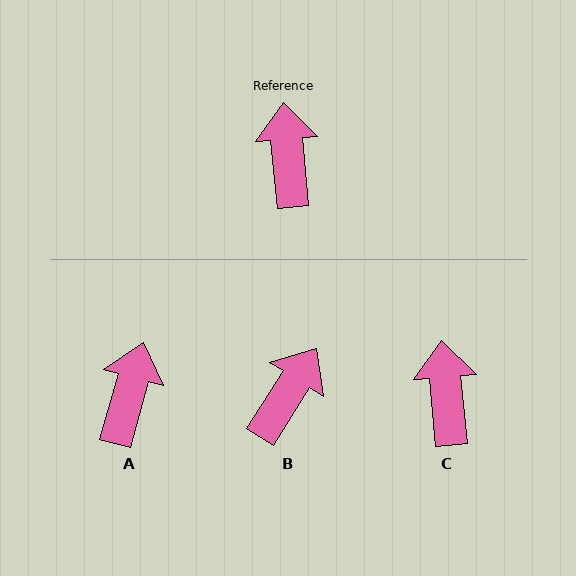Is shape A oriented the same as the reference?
No, it is off by about 21 degrees.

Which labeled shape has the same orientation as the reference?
C.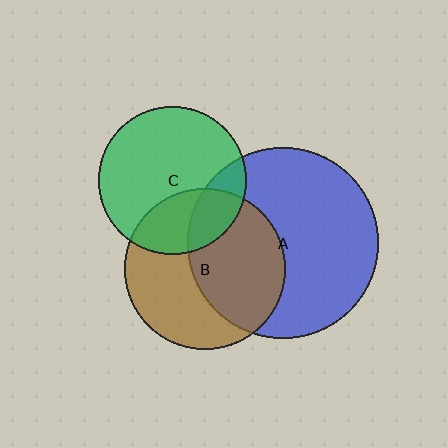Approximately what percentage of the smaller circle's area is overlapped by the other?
Approximately 20%.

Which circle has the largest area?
Circle A (blue).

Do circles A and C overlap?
Yes.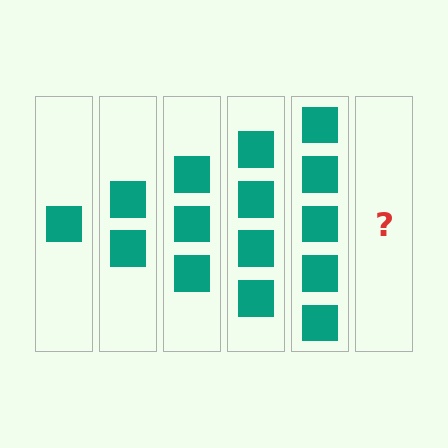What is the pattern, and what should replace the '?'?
The pattern is that each step adds one more square. The '?' should be 6 squares.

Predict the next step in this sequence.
The next step is 6 squares.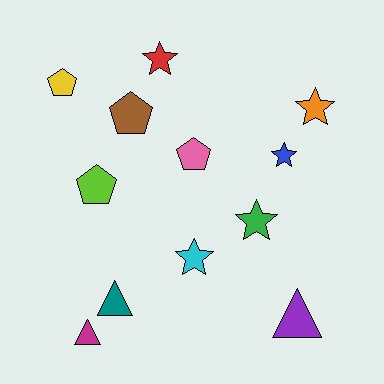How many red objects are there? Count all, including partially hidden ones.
There is 1 red object.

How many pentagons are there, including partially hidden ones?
There are 4 pentagons.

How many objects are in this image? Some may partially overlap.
There are 12 objects.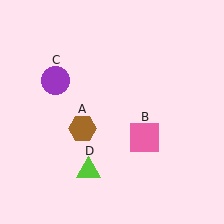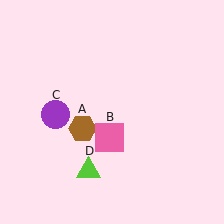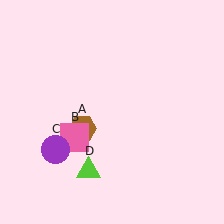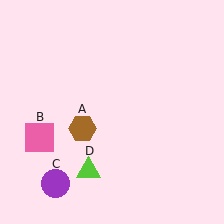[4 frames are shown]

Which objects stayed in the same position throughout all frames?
Brown hexagon (object A) and lime triangle (object D) remained stationary.